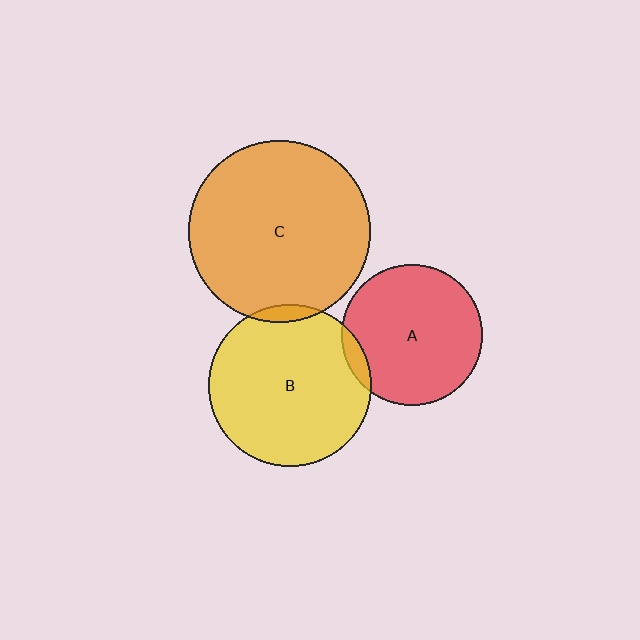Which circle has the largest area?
Circle C (orange).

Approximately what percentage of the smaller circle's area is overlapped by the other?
Approximately 5%.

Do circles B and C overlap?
Yes.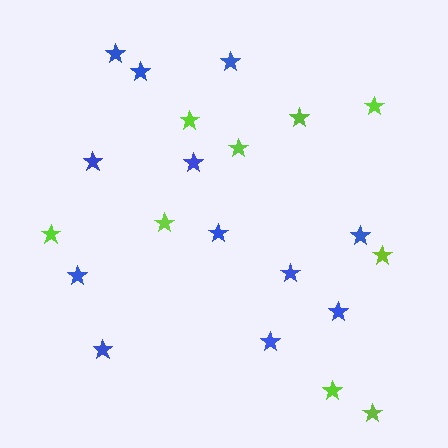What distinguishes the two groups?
There are 2 groups: one group of blue stars (12) and one group of lime stars (9).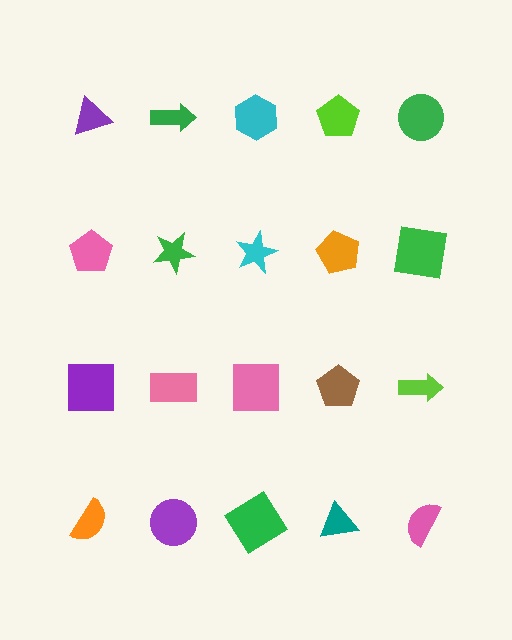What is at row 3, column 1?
A purple square.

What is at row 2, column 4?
An orange pentagon.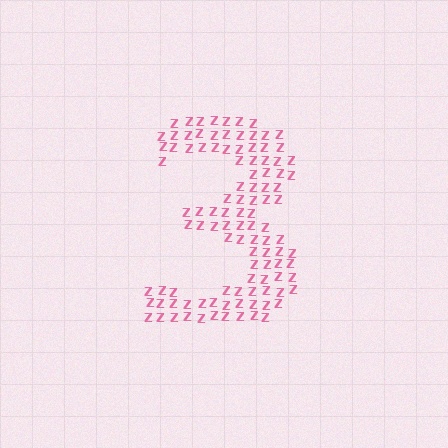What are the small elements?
The small elements are letter Z's.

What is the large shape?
The large shape is the digit 3.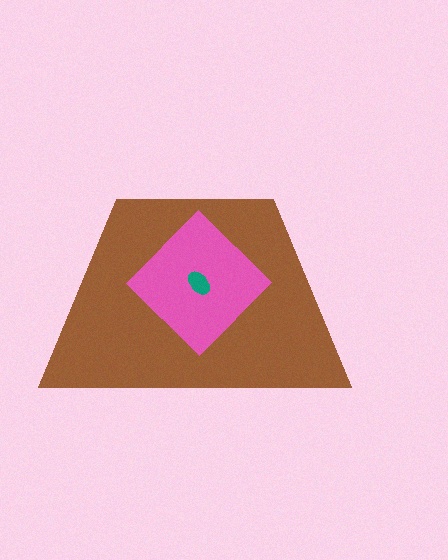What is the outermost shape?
The brown trapezoid.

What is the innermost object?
The teal ellipse.